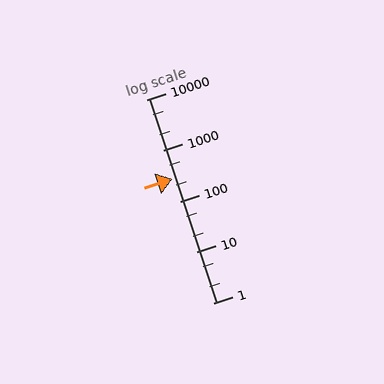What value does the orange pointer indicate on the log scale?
The pointer indicates approximately 280.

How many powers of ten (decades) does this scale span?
The scale spans 4 decades, from 1 to 10000.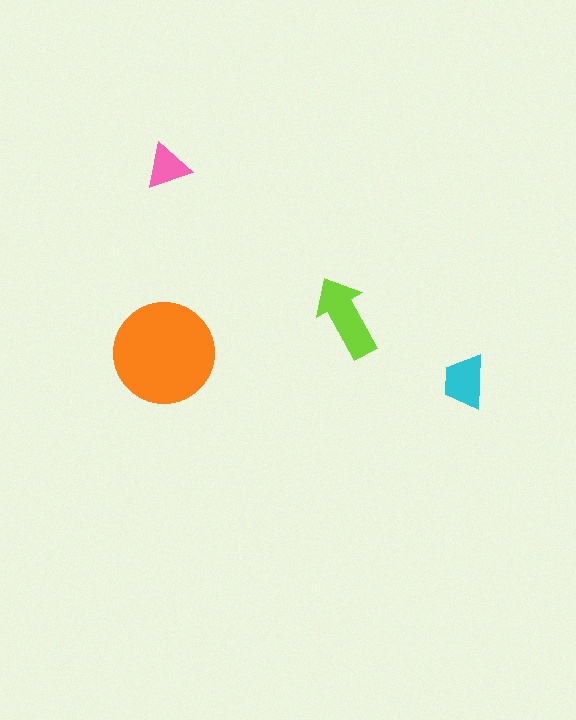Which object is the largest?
The orange circle.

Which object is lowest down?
The cyan trapezoid is bottommost.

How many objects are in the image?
There are 4 objects in the image.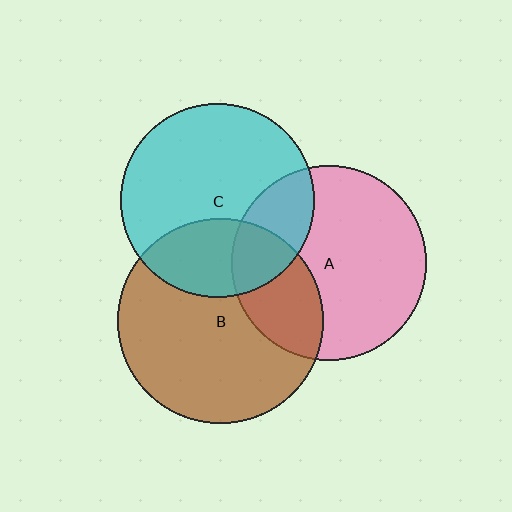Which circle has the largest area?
Circle B (brown).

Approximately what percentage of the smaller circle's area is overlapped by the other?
Approximately 30%.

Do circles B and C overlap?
Yes.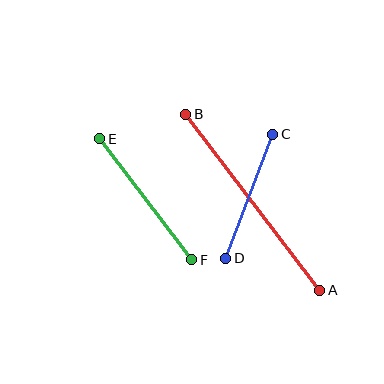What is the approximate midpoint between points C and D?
The midpoint is at approximately (249, 196) pixels.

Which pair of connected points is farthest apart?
Points A and B are farthest apart.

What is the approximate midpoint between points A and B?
The midpoint is at approximately (253, 202) pixels.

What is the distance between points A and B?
The distance is approximately 221 pixels.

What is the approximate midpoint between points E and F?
The midpoint is at approximately (146, 199) pixels.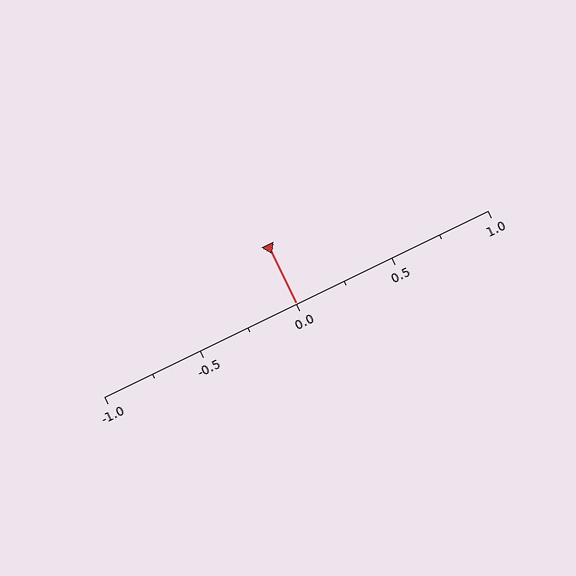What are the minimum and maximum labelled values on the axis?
The axis runs from -1.0 to 1.0.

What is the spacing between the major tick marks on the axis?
The major ticks are spaced 0.5 apart.